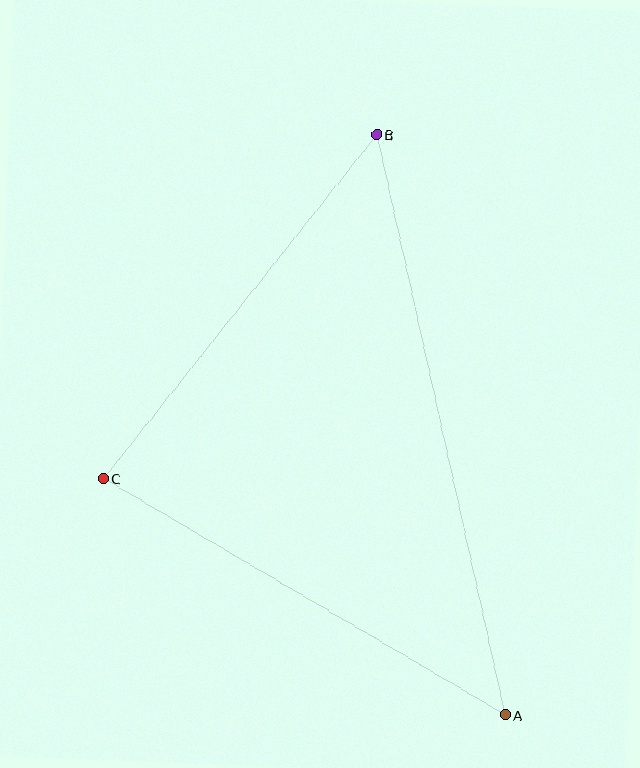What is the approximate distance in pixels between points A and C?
The distance between A and C is approximately 466 pixels.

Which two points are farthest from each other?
Points A and B are farthest from each other.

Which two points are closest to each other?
Points B and C are closest to each other.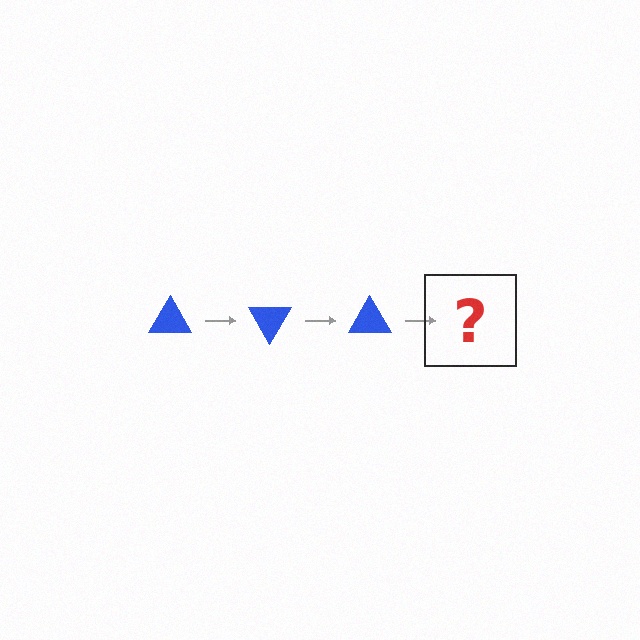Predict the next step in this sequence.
The next step is a blue triangle rotated 180 degrees.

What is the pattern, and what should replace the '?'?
The pattern is that the triangle rotates 60 degrees each step. The '?' should be a blue triangle rotated 180 degrees.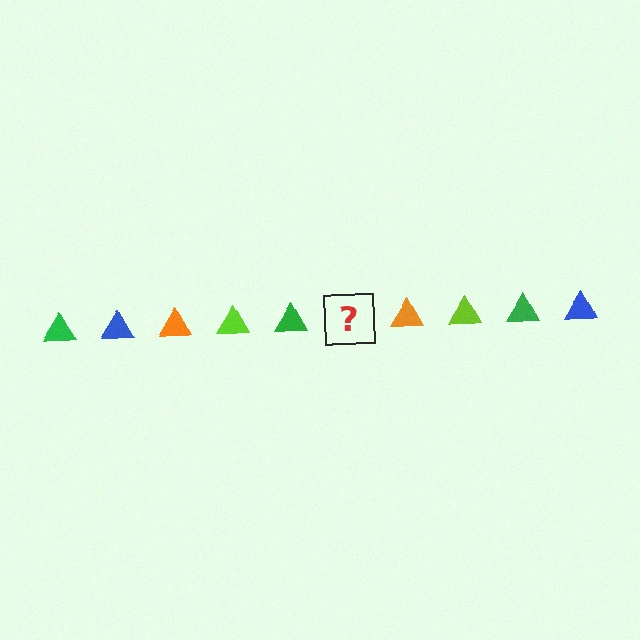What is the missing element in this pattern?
The missing element is a blue triangle.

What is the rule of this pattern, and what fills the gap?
The rule is that the pattern cycles through green, blue, orange, lime triangles. The gap should be filled with a blue triangle.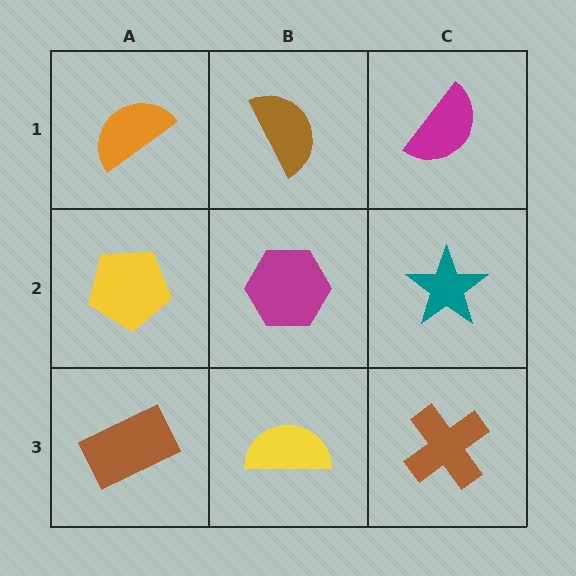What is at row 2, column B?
A magenta hexagon.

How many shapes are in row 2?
3 shapes.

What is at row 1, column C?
A magenta semicircle.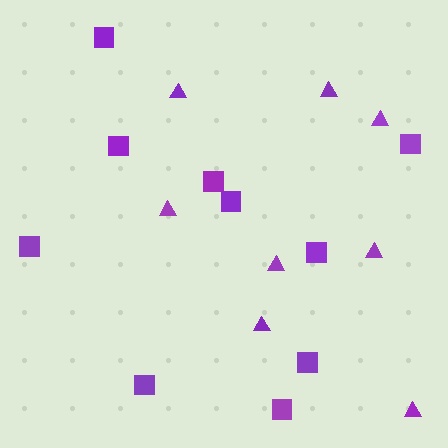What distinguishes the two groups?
There are 2 groups: one group of triangles (8) and one group of squares (10).